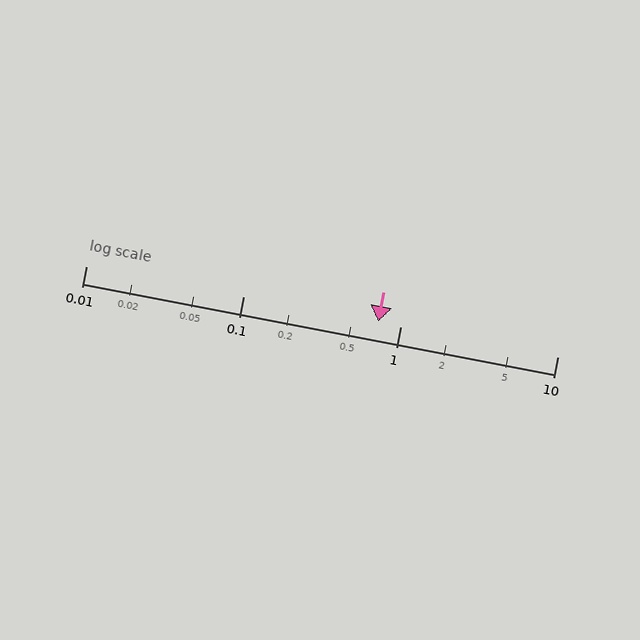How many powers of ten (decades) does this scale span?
The scale spans 3 decades, from 0.01 to 10.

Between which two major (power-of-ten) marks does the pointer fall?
The pointer is between 0.1 and 1.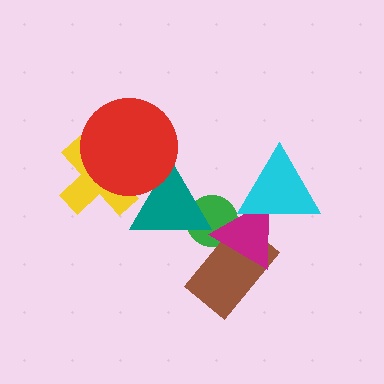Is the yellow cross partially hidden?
Yes, it is partially covered by another shape.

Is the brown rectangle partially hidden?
Yes, it is partially covered by another shape.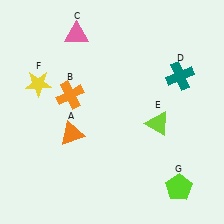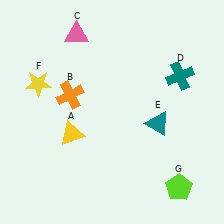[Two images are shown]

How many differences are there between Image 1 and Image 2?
There are 2 differences between the two images.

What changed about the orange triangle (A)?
In Image 1, A is orange. In Image 2, it changed to yellow.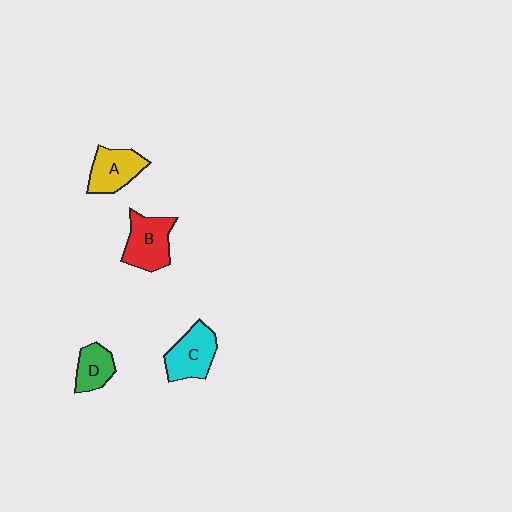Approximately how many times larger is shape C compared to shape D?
Approximately 1.4 times.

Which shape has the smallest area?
Shape D (green).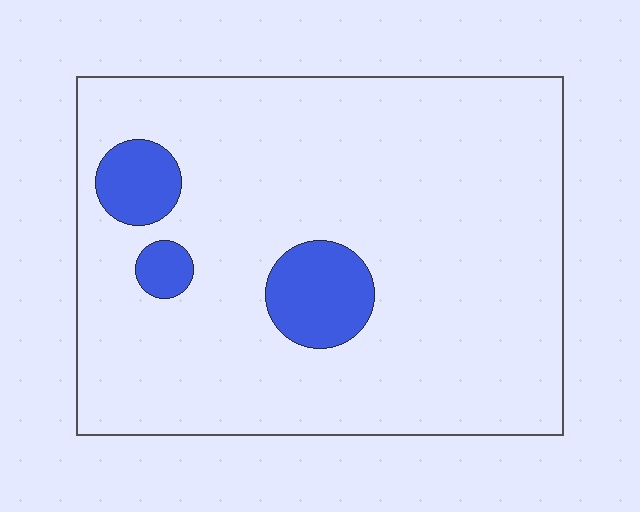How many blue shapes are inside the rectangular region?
3.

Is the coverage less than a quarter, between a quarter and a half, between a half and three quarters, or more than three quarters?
Less than a quarter.